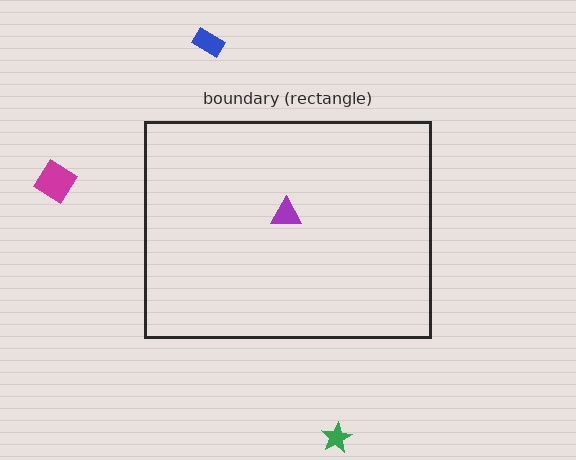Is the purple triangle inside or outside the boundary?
Inside.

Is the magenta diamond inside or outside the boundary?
Outside.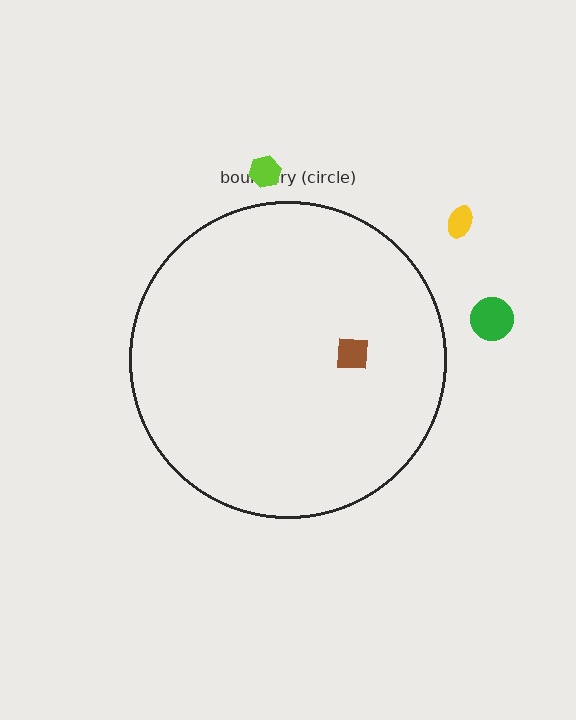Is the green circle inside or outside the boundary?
Outside.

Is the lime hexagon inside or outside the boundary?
Outside.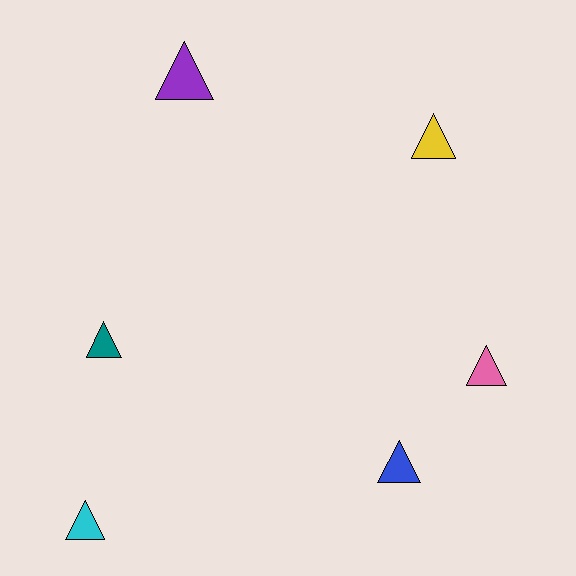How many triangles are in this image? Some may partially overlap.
There are 6 triangles.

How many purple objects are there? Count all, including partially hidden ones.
There is 1 purple object.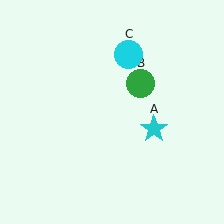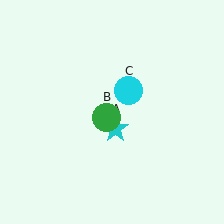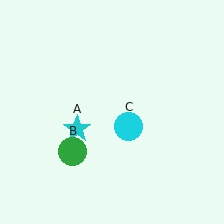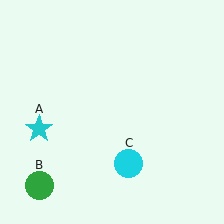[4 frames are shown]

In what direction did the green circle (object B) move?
The green circle (object B) moved down and to the left.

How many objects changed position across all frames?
3 objects changed position: cyan star (object A), green circle (object B), cyan circle (object C).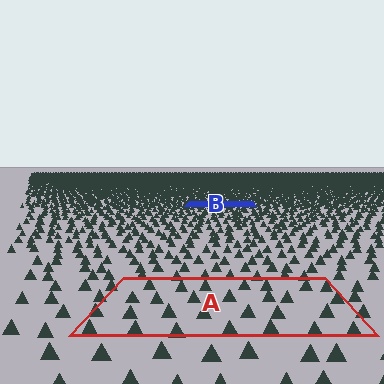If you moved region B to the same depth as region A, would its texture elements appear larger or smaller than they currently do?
They would appear larger. At a closer depth, the same texture elements are projected at a bigger on-screen size.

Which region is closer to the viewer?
Region A is closer. The texture elements there are larger and more spread out.